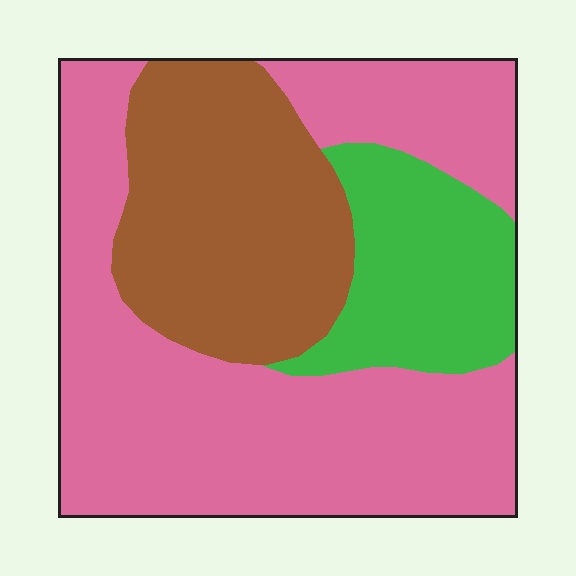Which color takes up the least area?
Green, at roughly 15%.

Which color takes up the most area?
Pink, at roughly 55%.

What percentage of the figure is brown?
Brown takes up about one quarter (1/4) of the figure.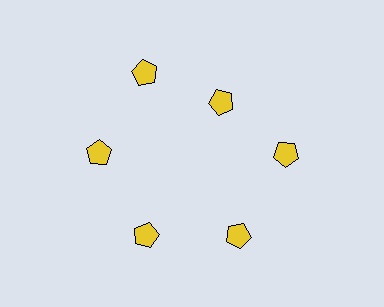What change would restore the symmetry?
The symmetry would be restored by moving it outward, back onto the ring so that all 6 pentagons sit at equal angles and equal distance from the center.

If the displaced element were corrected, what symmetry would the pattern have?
It would have 6-fold rotational symmetry — the pattern would map onto itself every 60 degrees.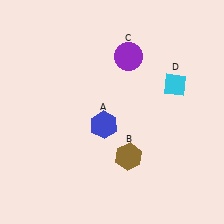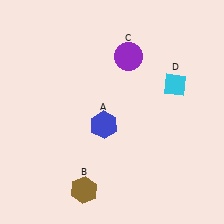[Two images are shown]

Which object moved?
The brown hexagon (B) moved left.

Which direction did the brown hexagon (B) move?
The brown hexagon (B) moved left.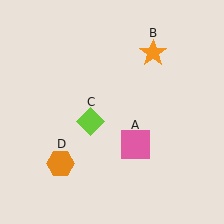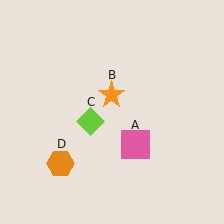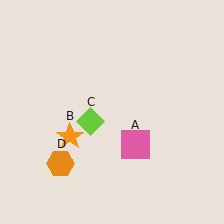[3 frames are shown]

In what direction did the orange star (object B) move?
The orange star (object B) moved down and to the left.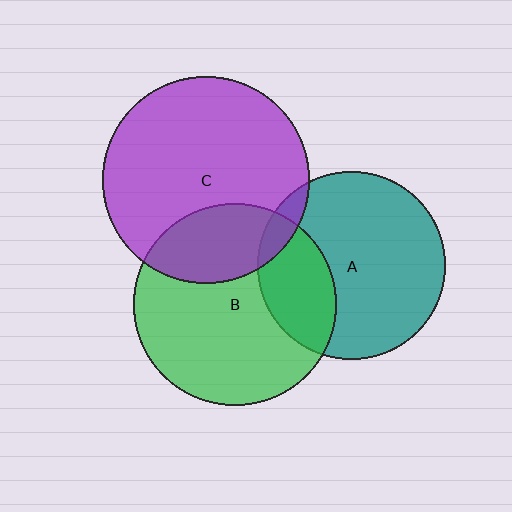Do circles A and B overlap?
Yes.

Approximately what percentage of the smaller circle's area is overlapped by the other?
Approximately 25%.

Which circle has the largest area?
Circle C (purple).